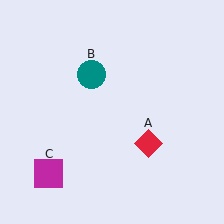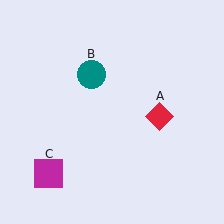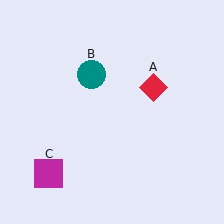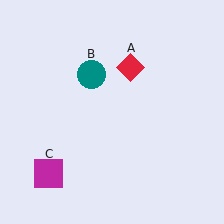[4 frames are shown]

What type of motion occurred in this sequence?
The red diamond (object A) rotated counterclockwise around the center of the scene.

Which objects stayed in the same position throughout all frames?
Teal circle (object B) and magenta square (object C) remained stationary.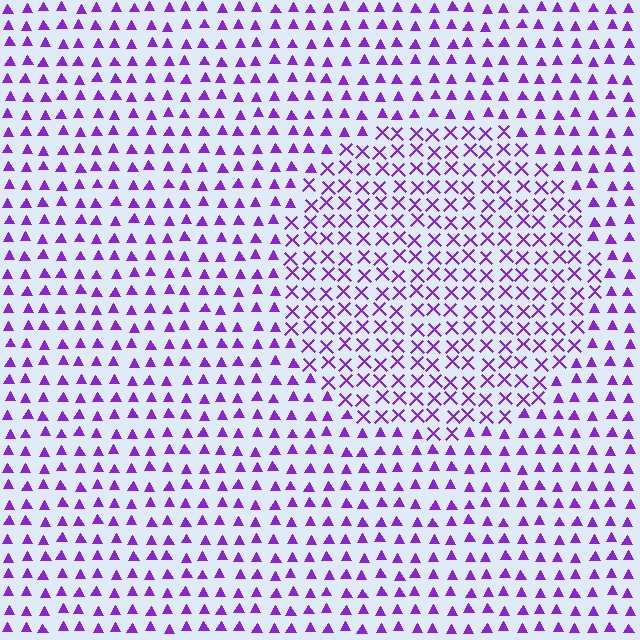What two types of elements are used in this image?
The image uses X marks inside the circle region and triangles outside it.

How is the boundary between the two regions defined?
The boundary is defined by a change in element shape: X marks inside vs. triangles outside. All elements share the same color and spacing.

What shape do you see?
I see a circle.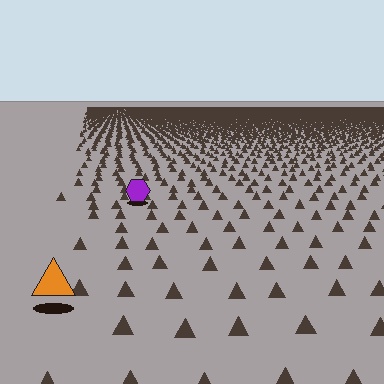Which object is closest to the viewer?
The orange triangle is closest. The texture marks near it are larger and more spread out.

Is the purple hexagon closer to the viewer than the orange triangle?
No. The orange triangle is closer — you can tell from the texture gradient: the ground texture is coarser near it.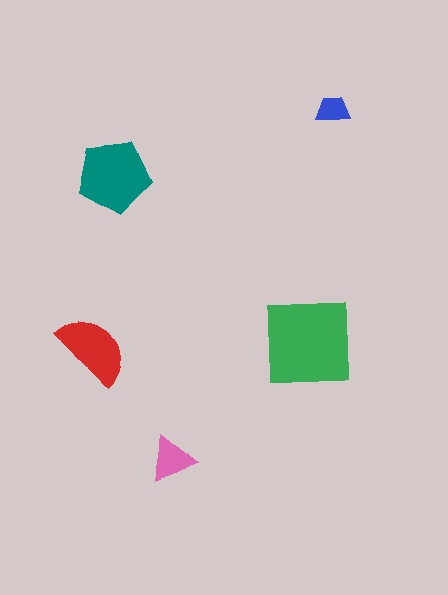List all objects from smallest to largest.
The blue trapezoid, the pink triangle, the red semicircle, the teal pentagon, the green square.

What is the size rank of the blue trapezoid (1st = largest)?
5th.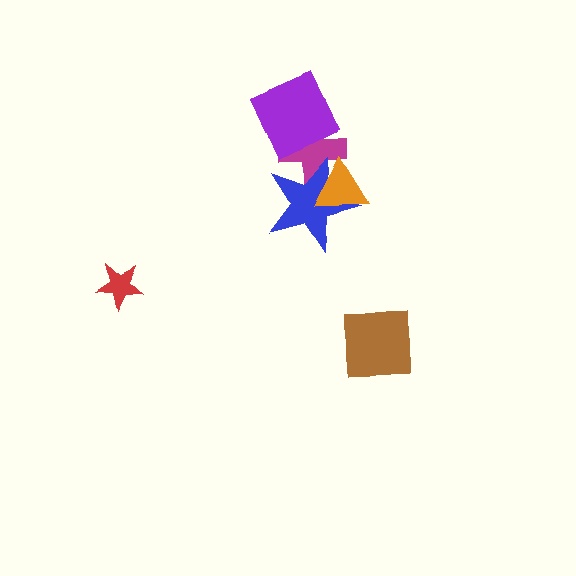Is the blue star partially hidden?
Yes, it is partially covered by another shape.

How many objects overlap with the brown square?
0 objects overlap with the brown square.